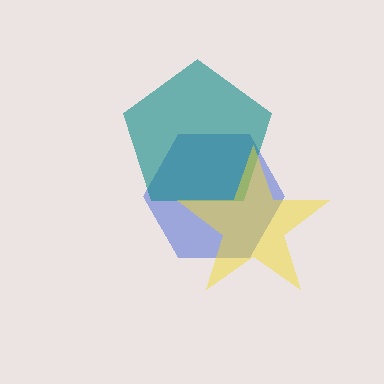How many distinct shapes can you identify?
There are 3 distinct shapes: a blue hexagon, a teal pentagon, a yellow star.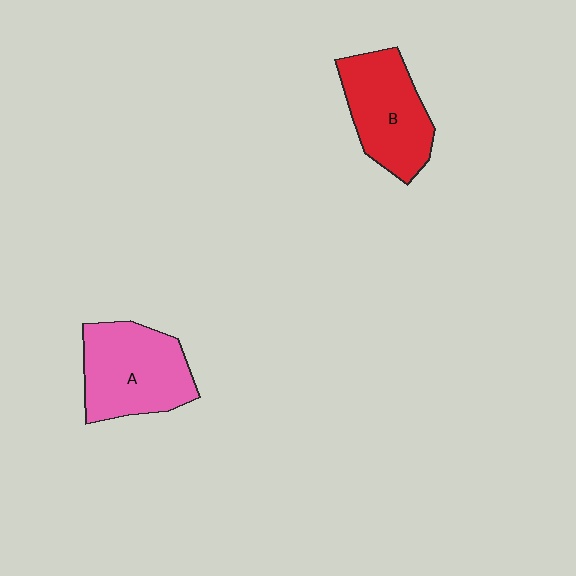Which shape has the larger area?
Shape A (pink).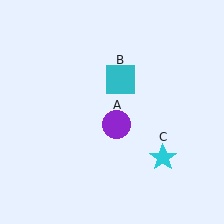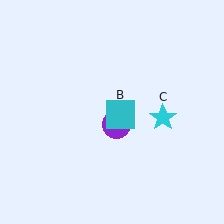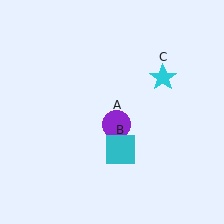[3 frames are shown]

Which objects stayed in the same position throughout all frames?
Purple circle (object A) remained stationary.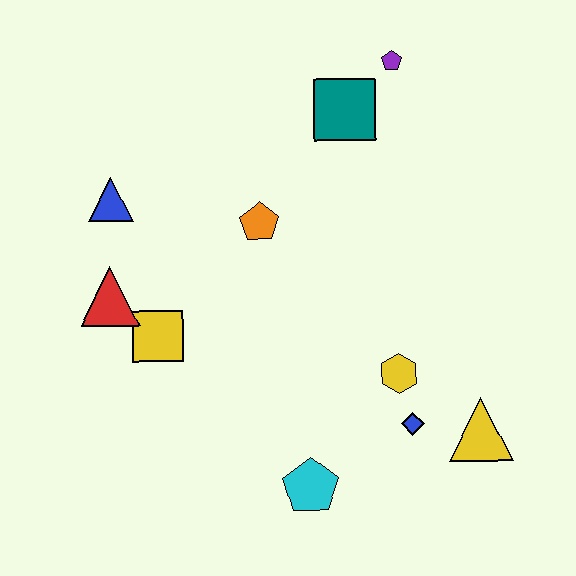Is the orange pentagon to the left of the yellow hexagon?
Yes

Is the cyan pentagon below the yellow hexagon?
Yes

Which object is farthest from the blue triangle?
The yellow triangle is farthest from the blue triangle.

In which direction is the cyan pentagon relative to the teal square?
The cyan pentagon is below the teal square.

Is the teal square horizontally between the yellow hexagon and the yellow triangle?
No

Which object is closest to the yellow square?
The red triangle is closest to the yellow square.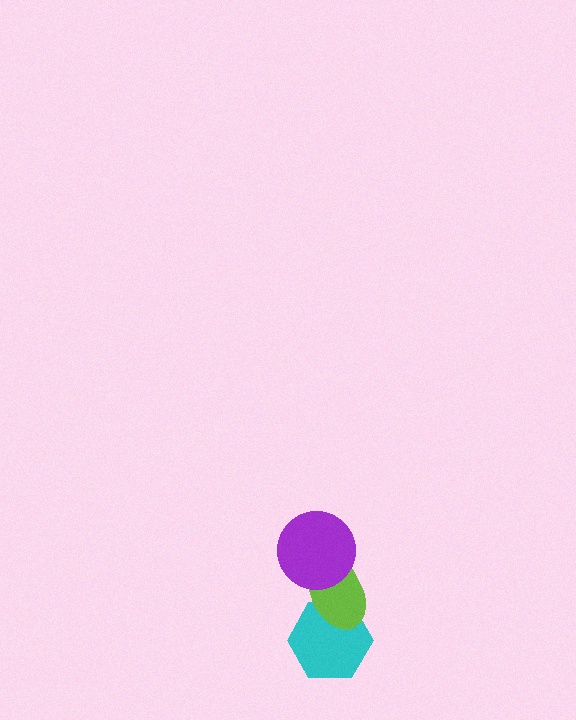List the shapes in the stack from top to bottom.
From top to bottom: the purple circle, the lime ellipse, the cyan hexagon.